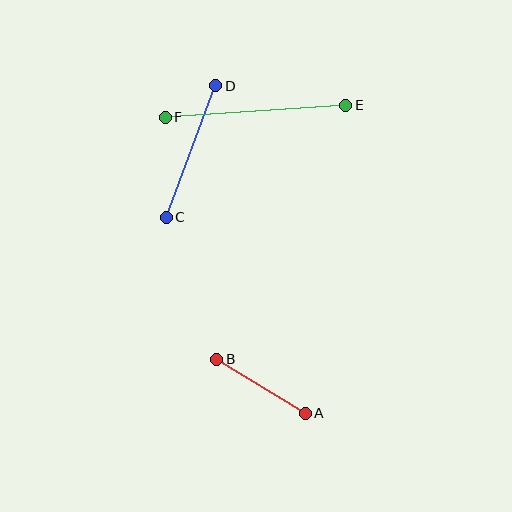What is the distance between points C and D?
The distance is approximately 141 pixels.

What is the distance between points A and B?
The distance is approximately 104 pixels.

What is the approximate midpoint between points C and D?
The midpoint is at approximately (191, 152) pixels.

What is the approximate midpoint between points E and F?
The midpoint is at approximately (256, 111) pixels.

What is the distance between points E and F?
The distance is approximately 181 pixels.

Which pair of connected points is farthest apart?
Points E and F are farthest apart.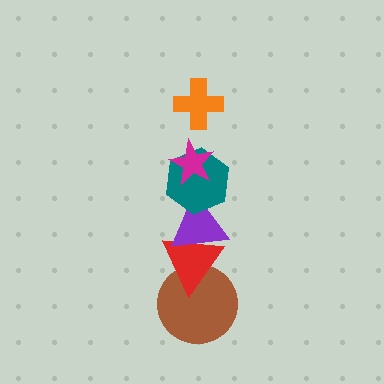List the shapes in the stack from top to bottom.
From top to bottom: the orange cross, the magenta star, the teal hexagon, the purple triangle, the red triangle, the brown circle.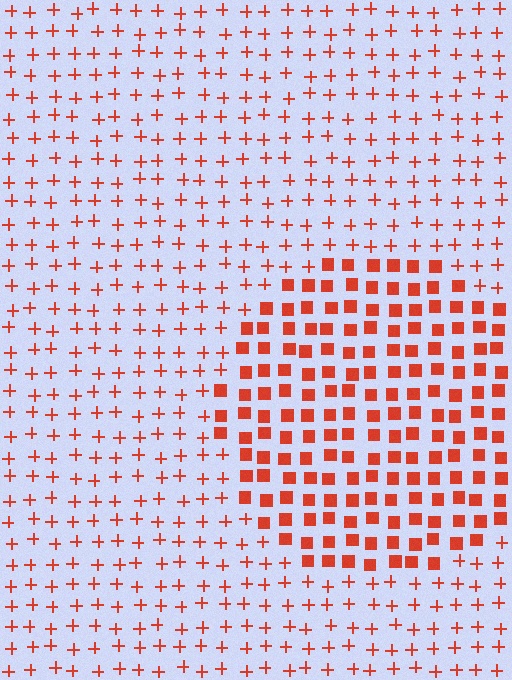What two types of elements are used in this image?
The image uses squares inside the circle region and plus signs outside it.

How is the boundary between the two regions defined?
The boundary is defined by a change in element shape: squares inside vs. plus signs outside. All elements share the same color and spacing.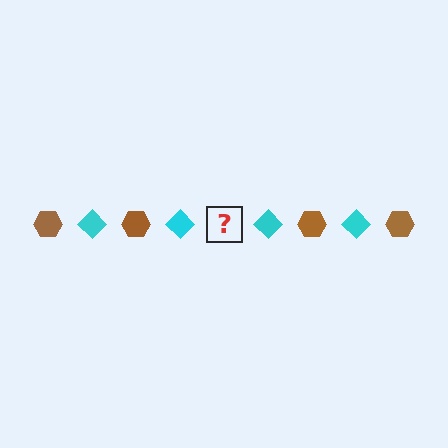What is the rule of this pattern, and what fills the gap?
The rule is that the pattern alternates between brown hexagon and cyan diamond. The gap should be filled with a brown hexagon.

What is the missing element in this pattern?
The missing element is a brown hexagon.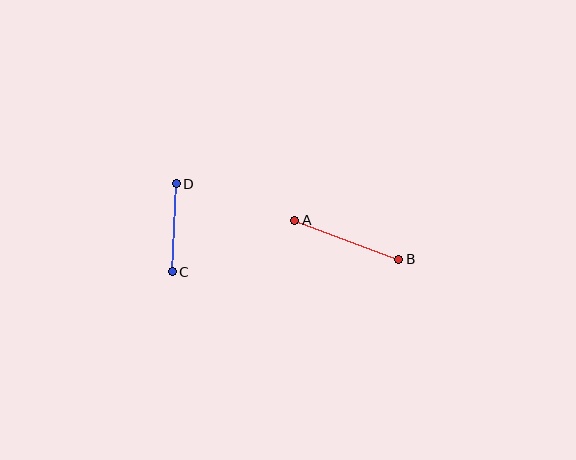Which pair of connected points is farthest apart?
Points A and B are farthest apart.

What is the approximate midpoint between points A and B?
The midpoint is at approximately (347, 240) pixels.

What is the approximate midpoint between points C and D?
The midpoint is at approximately (174, 228) pixels.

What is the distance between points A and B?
The distance is approximately 111 pixels.